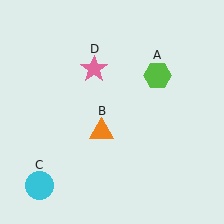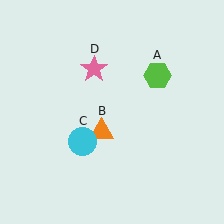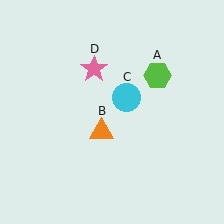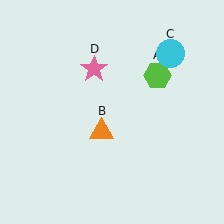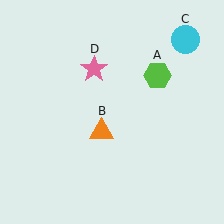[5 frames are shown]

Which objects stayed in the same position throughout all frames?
Lime hexagon (object A) and orange triangle (object B) and pink star (object D) remained stationary.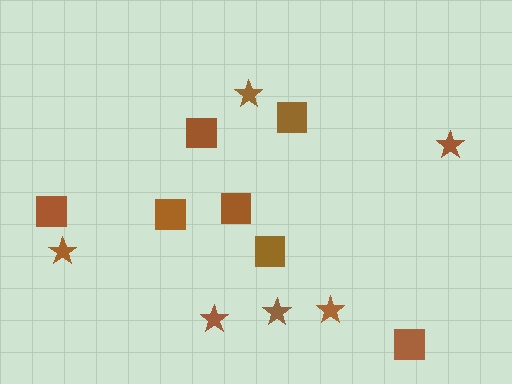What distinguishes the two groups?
There are 2 groups: one group of stars (6) and one group of squares (7).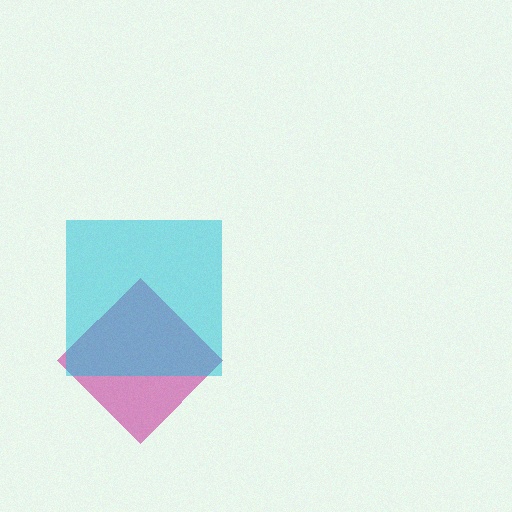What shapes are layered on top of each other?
The layered shapes are: a magenta diamond, a cyan square.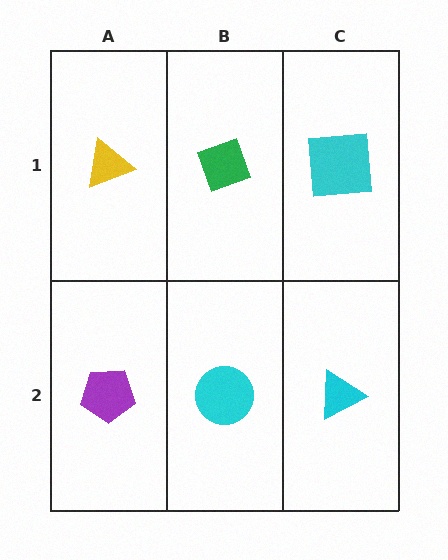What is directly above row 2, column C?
A cyan square.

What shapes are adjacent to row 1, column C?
A cyan triangle (row 2, column C), a green diamond (row 1, column B).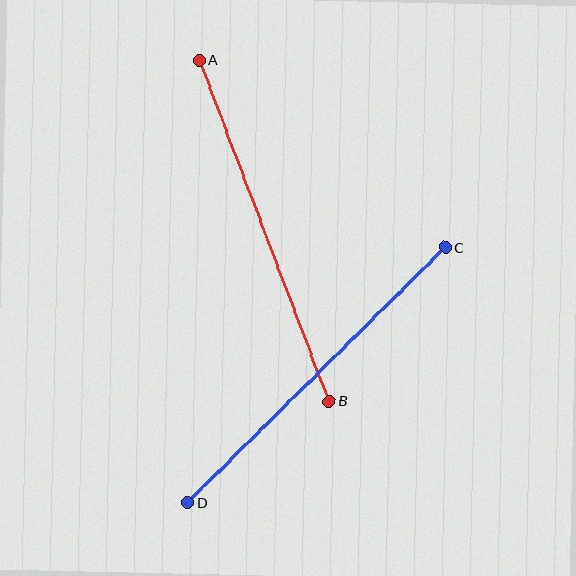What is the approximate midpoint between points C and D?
The midpoint is at approximately (317, 375) pixels.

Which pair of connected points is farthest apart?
Points A and B are farthest apart.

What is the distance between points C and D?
The distance is approximately 363 pixels.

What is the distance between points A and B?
The distance is approximately 365 pixels.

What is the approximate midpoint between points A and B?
The midpoint is at approximately (264, 231) pixels.